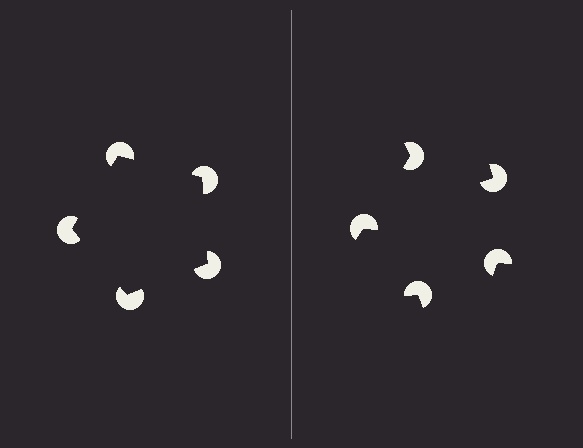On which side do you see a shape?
An illusory pentagon appears on the left side. On the right side the wedge cuts are rotated, so no coherent shape forms.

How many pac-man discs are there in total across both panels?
10 — 5 on each side.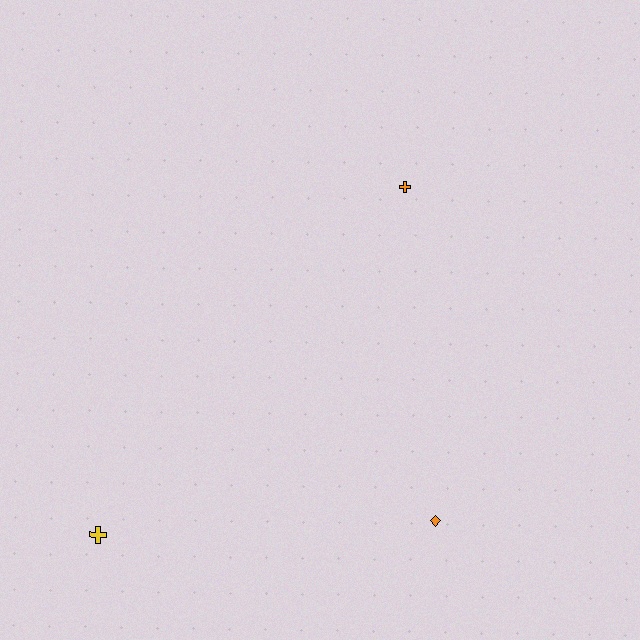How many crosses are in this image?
There are 2 crosses.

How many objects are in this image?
There are 3 objects.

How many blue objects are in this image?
There are no blue objects.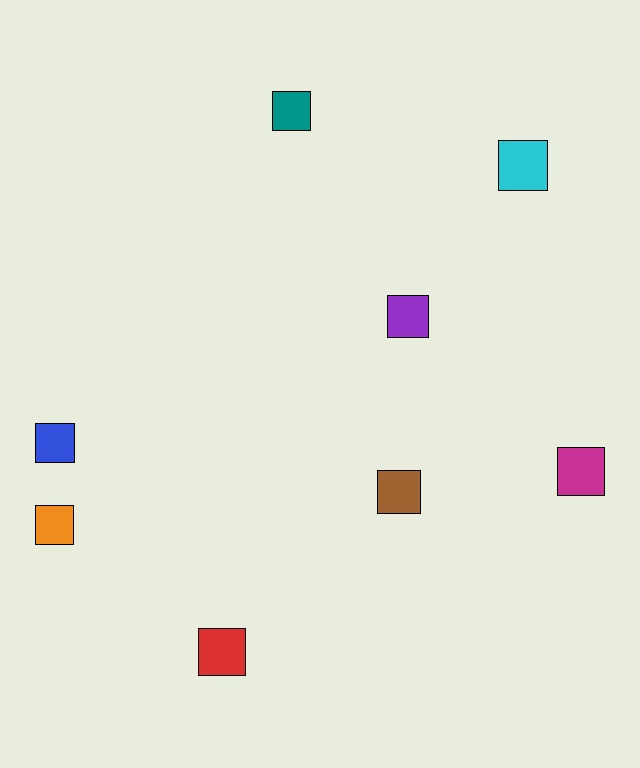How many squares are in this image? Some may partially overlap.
There are 8 squares.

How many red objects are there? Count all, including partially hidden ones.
There is 1 red object.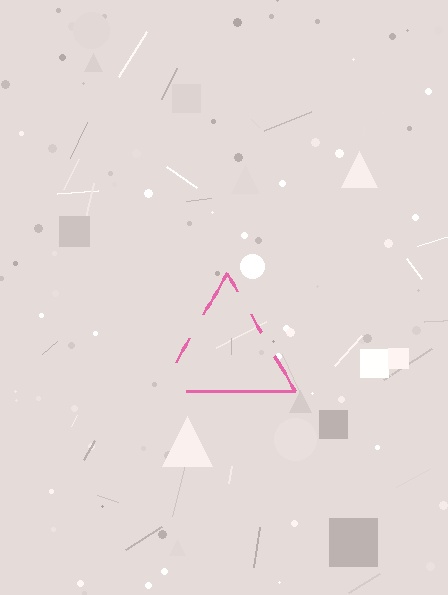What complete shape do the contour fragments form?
The contour fragments form a triangle.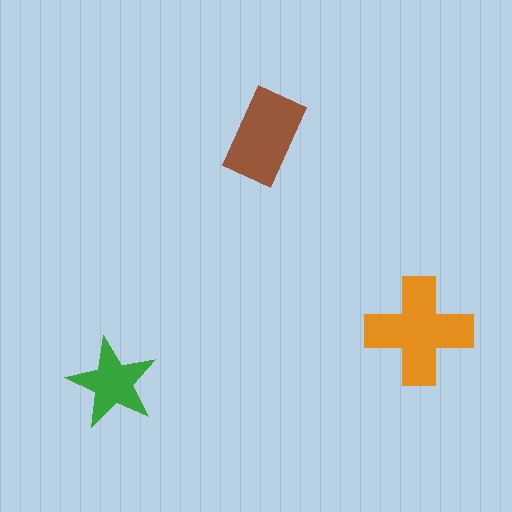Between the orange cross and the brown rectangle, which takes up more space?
The orange cross.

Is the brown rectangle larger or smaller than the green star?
Larger.